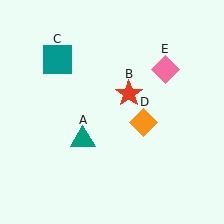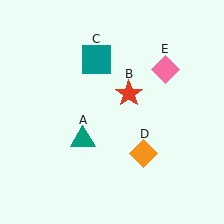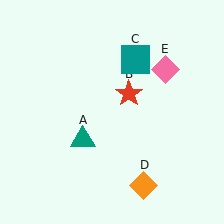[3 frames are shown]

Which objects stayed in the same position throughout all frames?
Teal triangle (object A) and red star (object B) and pink diamond (object E) remained stationary.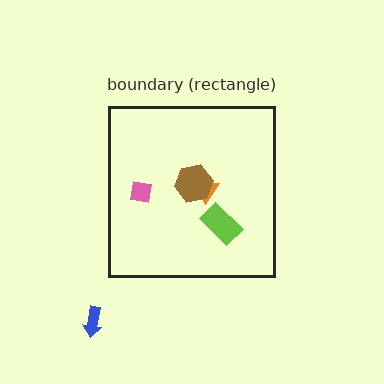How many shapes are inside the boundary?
4 inside, 1 outside.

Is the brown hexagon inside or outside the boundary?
Inside.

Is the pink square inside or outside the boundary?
Inside.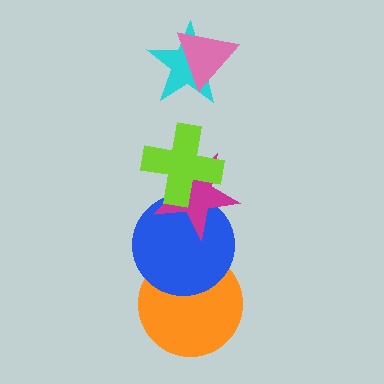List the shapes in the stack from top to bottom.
From top to bottom: the pink triangle, the cyan star, the lime cross, the magenta star, the blue circle, the orange circle.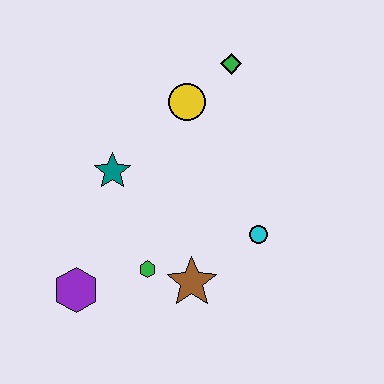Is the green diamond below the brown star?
No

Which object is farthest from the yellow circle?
The purple hexagon is farthest from the yellow circle.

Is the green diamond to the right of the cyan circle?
No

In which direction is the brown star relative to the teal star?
The brown star is below the teal star.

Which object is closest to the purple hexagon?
The green hexagon is closest to the purple hexagon.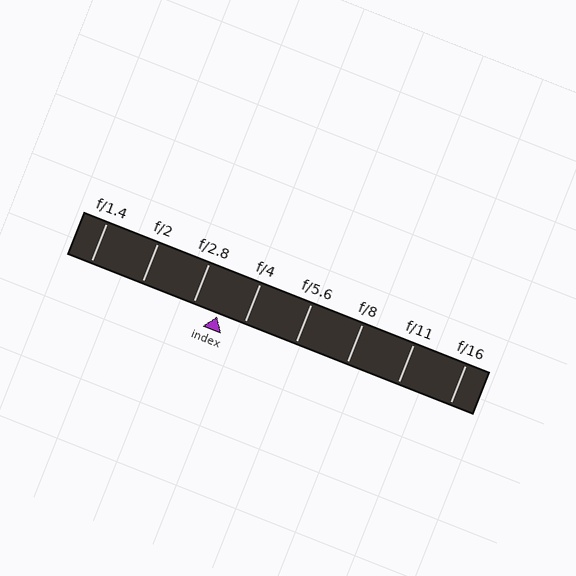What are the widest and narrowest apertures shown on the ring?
The widest aperture shown is f/1.4 and the narrowest is f/16.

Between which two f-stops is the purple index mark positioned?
The index mark is between f/2.8 and f/4.